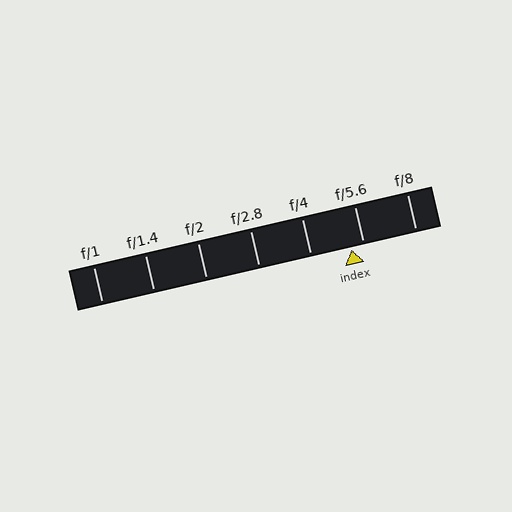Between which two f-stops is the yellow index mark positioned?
The index mark is between f/4 and f/5.6.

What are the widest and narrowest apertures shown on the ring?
The widest aperture shown is f/1 and the narrowest is f/8.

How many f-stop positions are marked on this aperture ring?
There are 7 f-stop positions marked.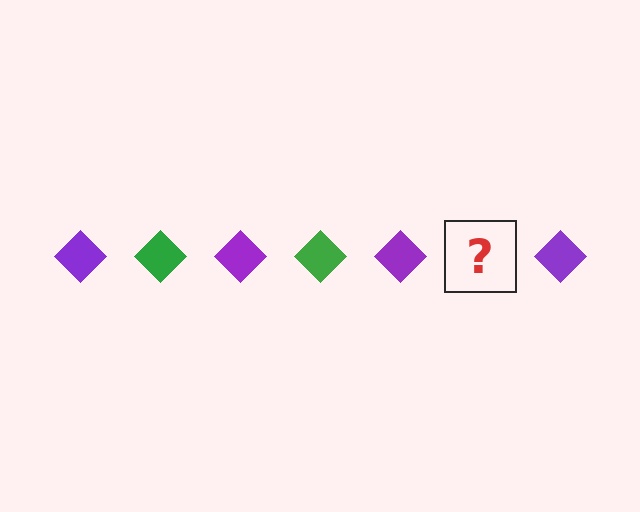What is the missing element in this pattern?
The missing element is a green diamond.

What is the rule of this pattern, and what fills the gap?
The rule is that the pattern cycles through purple, green diamonds. The gap should be filled with a green diamond.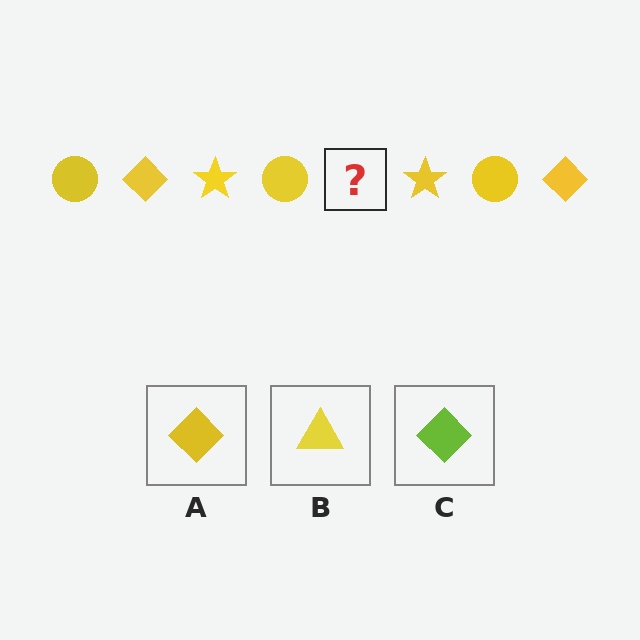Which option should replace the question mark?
Option A.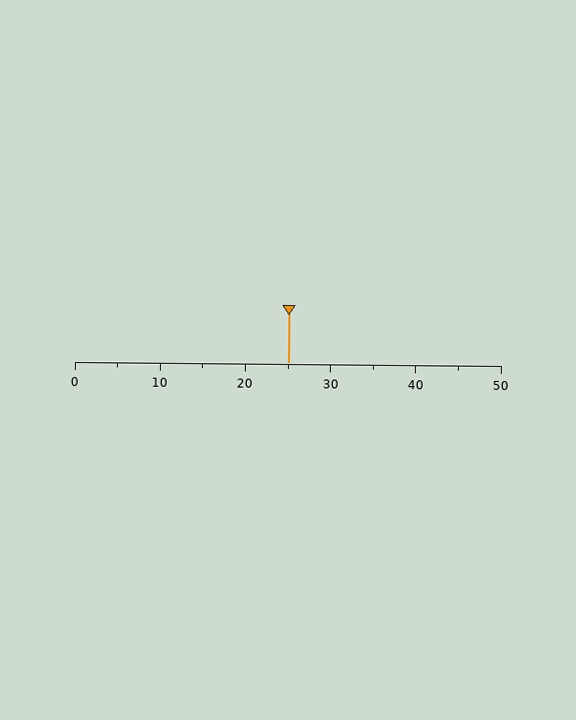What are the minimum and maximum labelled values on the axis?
The axis runs from 0 to 50.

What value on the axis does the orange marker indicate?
The marker indicates approximately 25.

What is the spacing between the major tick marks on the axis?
The major ticks are spaced 10 apart.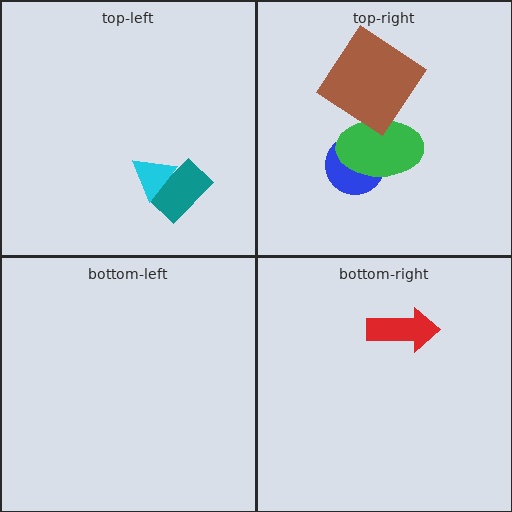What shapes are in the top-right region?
The blue circle, the green ellipse, the brown diamond.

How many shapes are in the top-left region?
2.